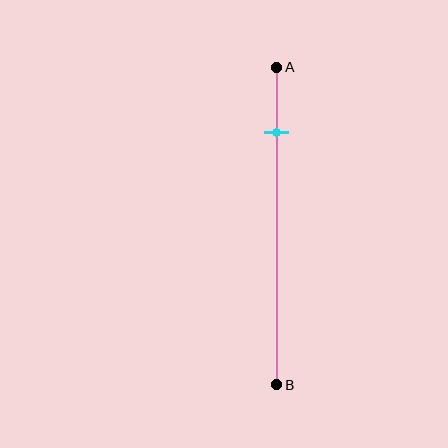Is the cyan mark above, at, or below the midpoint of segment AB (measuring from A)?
The cyan mark is above the midpoint of segment AB.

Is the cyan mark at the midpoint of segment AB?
No, the mark is at about 20% from A, not at the 50% midpoint.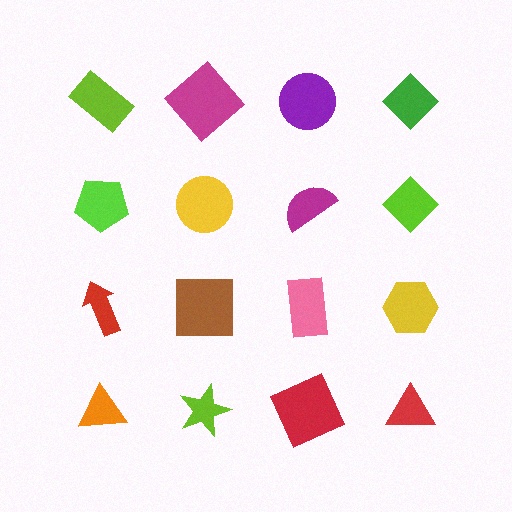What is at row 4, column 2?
A lime star.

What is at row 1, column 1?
A lime rectangle.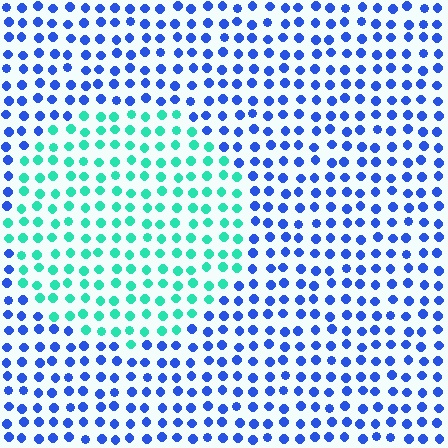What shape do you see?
I see a circle.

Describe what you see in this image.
The image is filled with small blue elements in a uniform arrangement. A circle-shaped region is visible where the elements are tinted to a slightly different hue, forming a subtle color boundary.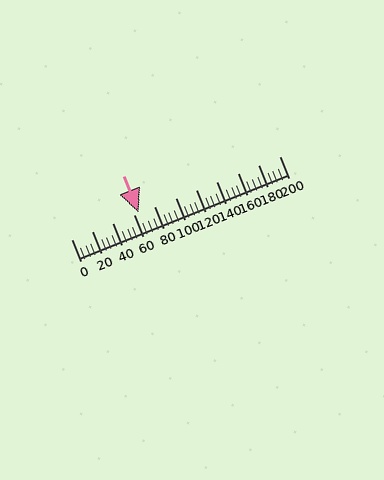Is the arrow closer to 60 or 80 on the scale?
The arrow is closer to 60.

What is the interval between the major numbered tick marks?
The major tick marks are spaced 20 units apart.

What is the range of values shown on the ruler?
The ruler shows values from 0 to 200.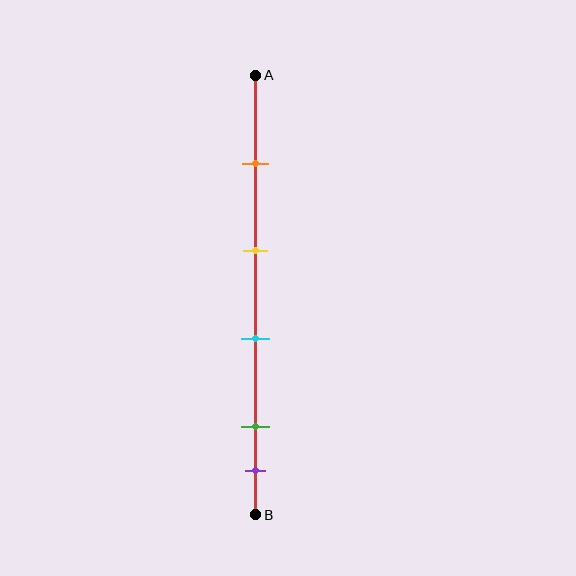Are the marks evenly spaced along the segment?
No, the marks are not evenly spaced.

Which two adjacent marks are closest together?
The green and purple marks are the closest adjacent pair.